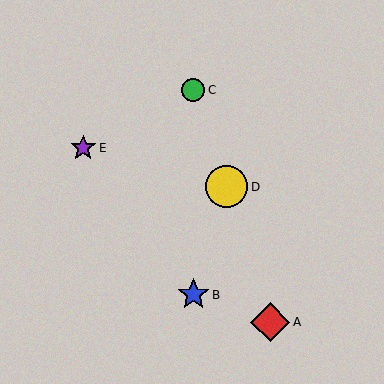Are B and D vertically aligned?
No, B is at x≈193 and D is at x≈226.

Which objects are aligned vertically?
Objects B, C are aligned vertically.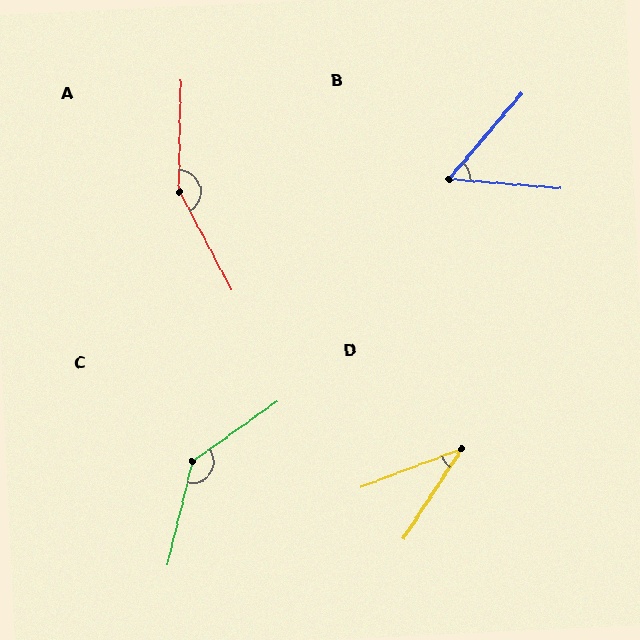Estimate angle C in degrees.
Approximately 139 degrees.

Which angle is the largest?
A, at approximately 151 degrees.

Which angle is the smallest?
D, at approximately 36 degrees.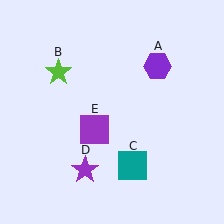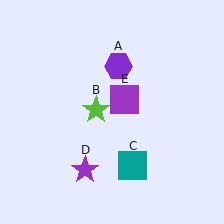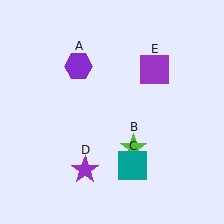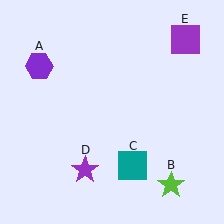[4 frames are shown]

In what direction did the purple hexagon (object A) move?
The purple hexagon (object A) moved left.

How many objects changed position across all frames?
3 objects changed position: purple hexagon (object A), lime star (object B), purple square (object E).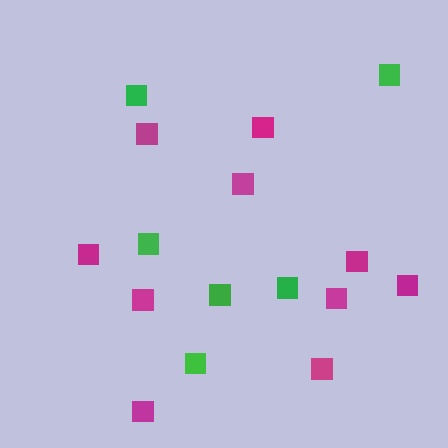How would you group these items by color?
There are 2 groups: one group of green squares (6) and one group of magenta squares (10).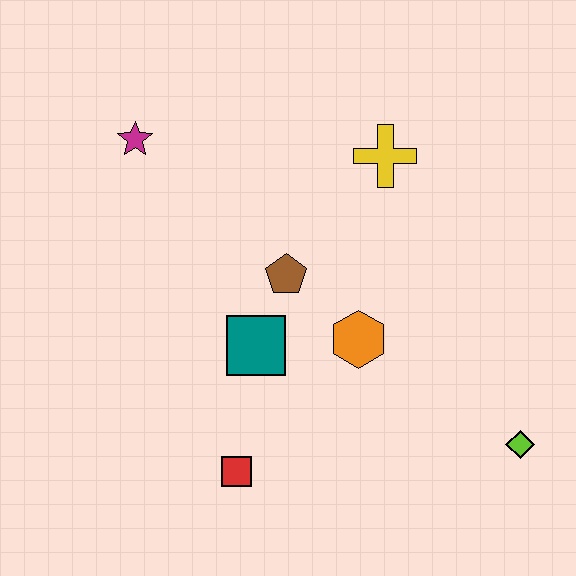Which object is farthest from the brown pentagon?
The lime diamond is farthest from the brown pentagon.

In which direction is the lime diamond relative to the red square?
The lime diamond is to the right of the red square.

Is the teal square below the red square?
No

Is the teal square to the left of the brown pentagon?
Yes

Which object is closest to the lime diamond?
The orange hexagon is closest to the lime diamond.